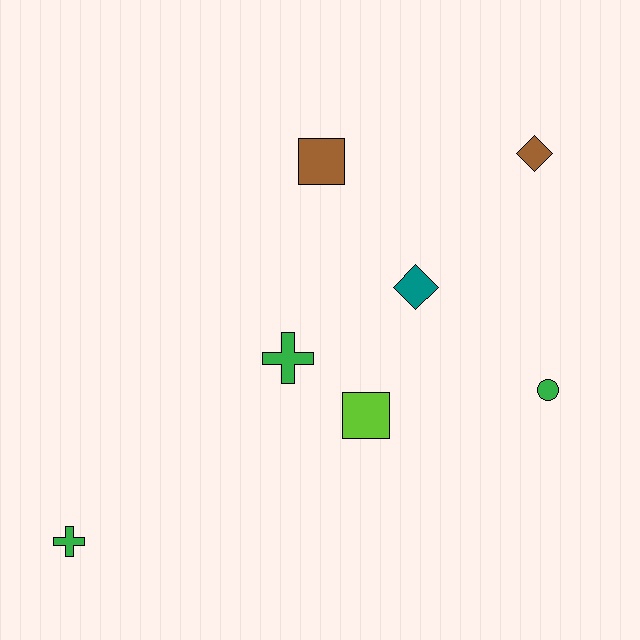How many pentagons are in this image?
There are no pentagons.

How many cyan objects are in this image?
There are no cyan objects.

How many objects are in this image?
There are 7 objects.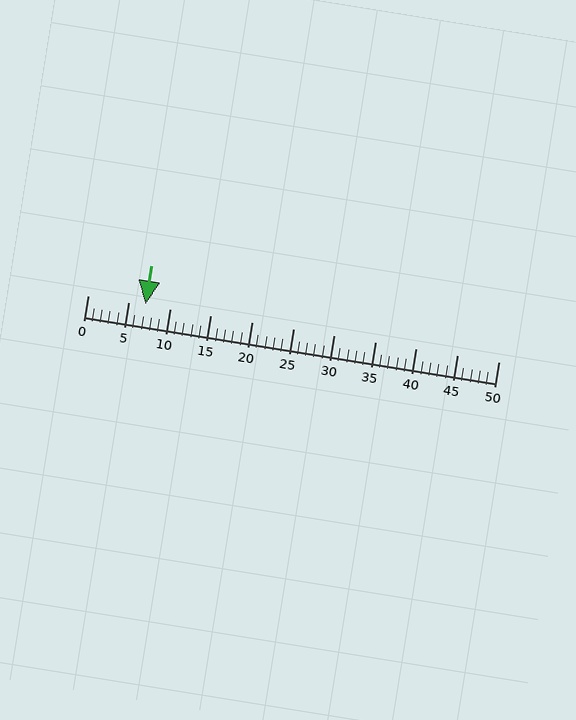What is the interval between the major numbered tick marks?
The major tick marks are spaced 5 units apart.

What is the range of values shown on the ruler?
The ruler shows values from 0 to 50.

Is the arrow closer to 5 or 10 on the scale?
The arrow is closer to 5.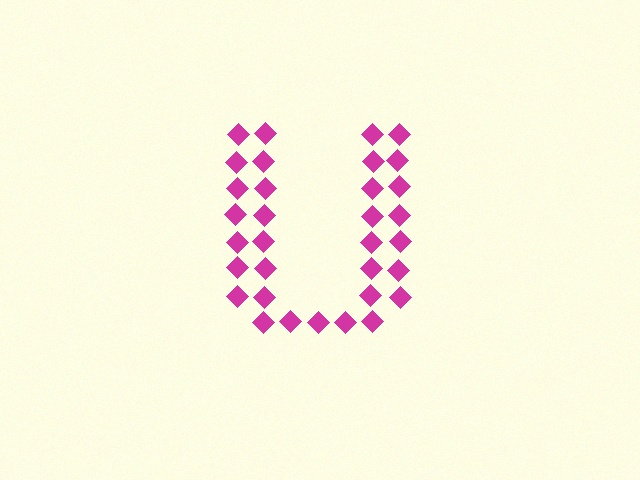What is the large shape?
The large shape is the letter U.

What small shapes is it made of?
It is made of small diamonds.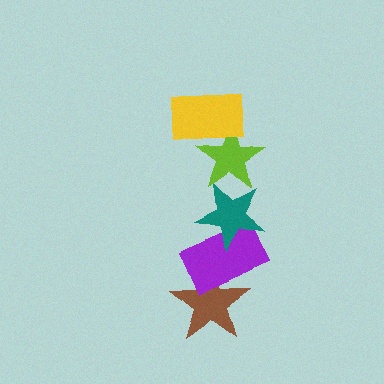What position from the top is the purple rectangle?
The purple rectangle is 4th from the top.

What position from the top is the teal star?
The teal star is 3rd from the top.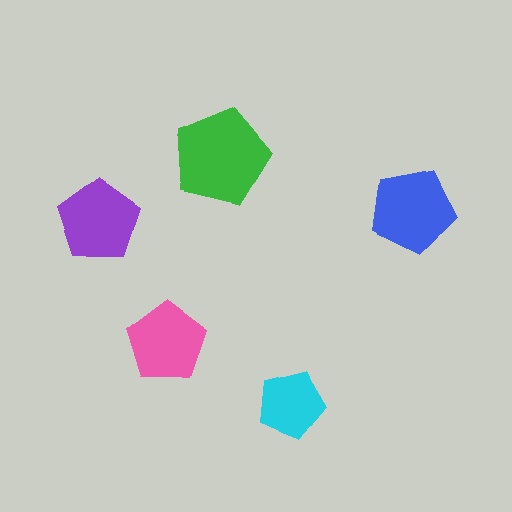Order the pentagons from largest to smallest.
the green one, the blue one, the purple one, the pink one, the cyan one.